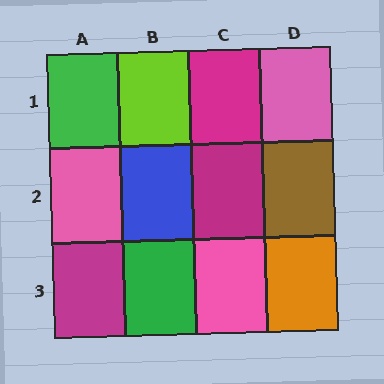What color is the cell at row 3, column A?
Magenta.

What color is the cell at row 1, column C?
Magenta.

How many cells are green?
2 cells are green.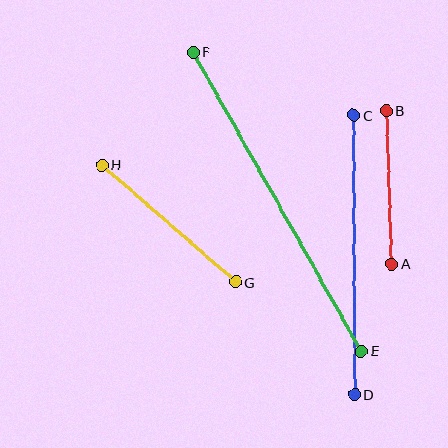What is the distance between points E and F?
The distance is approximately 343 pixels.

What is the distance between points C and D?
The distance is approximately 279 pixels.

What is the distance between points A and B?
The distance is approximately 153 pixels.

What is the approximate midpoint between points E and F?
The midpoint is at approximately (277, 202) pixels.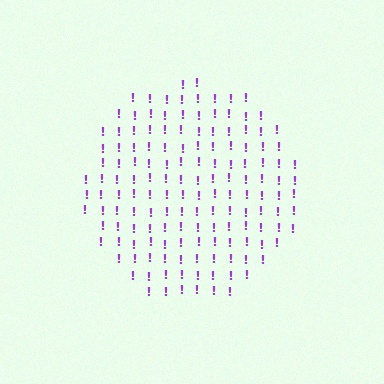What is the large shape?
The large shape is a circle.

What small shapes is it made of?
It is made of small exclamation marks.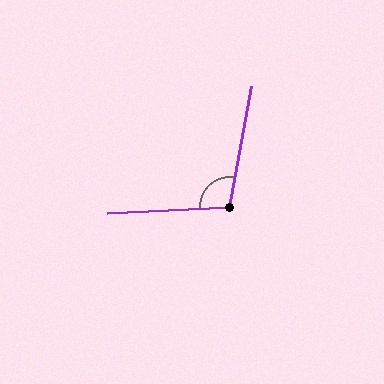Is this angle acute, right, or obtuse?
It is obtuse.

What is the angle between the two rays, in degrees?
Approximately 103 degrees.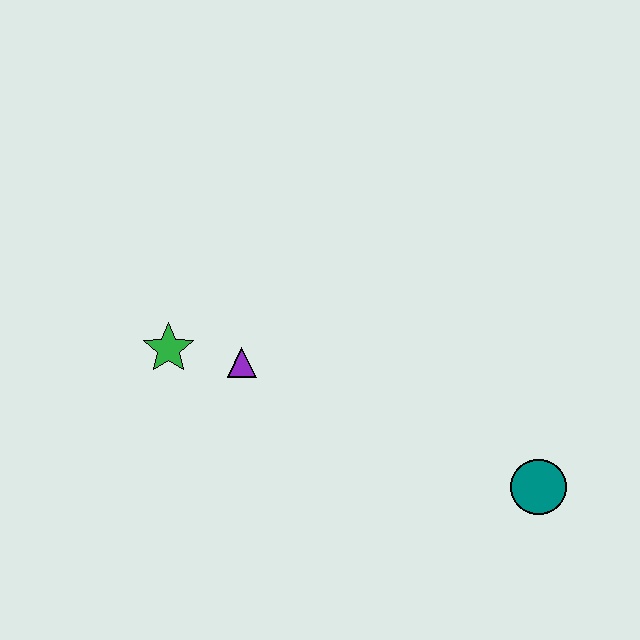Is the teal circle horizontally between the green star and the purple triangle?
No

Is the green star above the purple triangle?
Yes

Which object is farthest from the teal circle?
The green star is farthest from the teal circle.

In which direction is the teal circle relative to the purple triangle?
The teal circle is to the right of the purple triangle.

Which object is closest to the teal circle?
The purple triangle is closest to the teal circle.